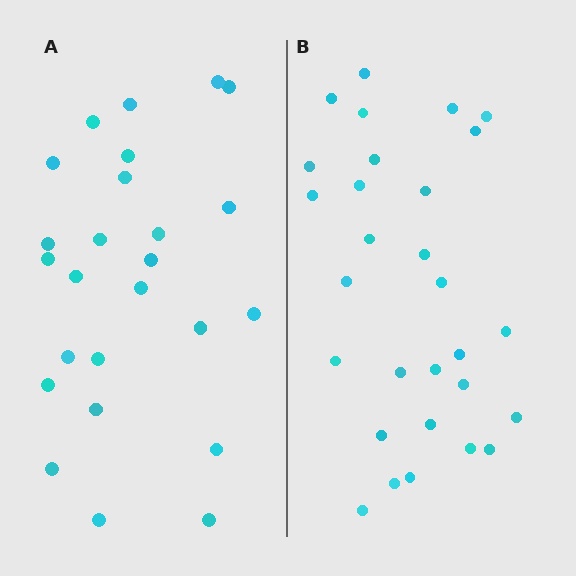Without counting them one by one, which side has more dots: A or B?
Region B (the right region) has more dots.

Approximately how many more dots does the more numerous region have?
Region B has about 4 more dots than region A.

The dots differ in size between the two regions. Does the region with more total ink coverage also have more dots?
No. Region A has more total ink coverage because its dots are larger, but region B actually contains more individual dots. Total area can be misleading — the number of items is what matters here.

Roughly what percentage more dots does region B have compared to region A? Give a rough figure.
About 15% more.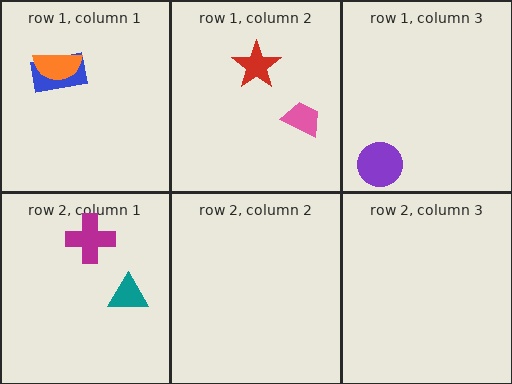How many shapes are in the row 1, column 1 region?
2.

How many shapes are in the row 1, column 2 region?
2.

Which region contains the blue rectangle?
The row 1, column 1 region.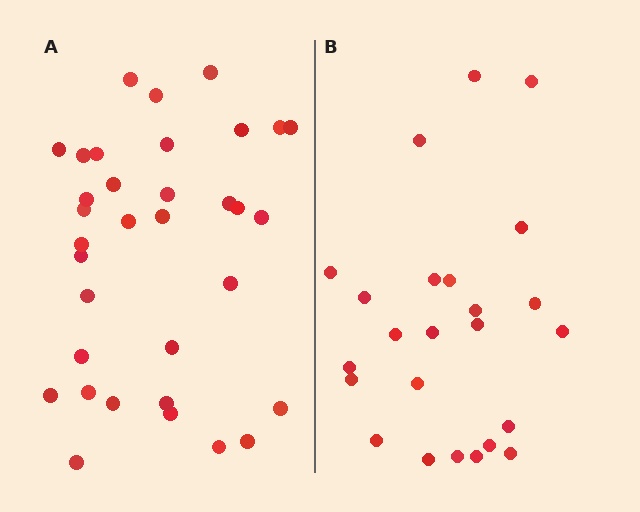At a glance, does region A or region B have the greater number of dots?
Region A (the left region) has more dots.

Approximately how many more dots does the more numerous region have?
Region A has roughly 10 or so more dots than region B.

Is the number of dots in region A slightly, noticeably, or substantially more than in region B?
Region A has noticeably more, but not dramatically so. The ratio is roughly 1.4 to 1.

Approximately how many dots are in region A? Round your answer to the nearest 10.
About 30 dots. (The exact count is 34, which rounds to 30.)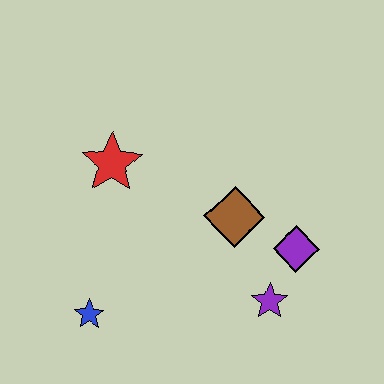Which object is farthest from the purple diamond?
The blue star is farthest from the purple diamond.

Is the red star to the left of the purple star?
Yes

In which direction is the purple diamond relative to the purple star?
The purple diamond is above the purple star.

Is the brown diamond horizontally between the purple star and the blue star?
Yes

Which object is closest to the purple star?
The purple diamond is closest to the purple star.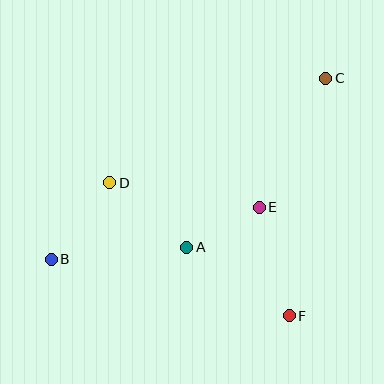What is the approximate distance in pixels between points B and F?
The distance between B and F is approximately 245 pixels.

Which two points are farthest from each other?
Points B and C are farthest from each other.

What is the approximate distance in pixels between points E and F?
The distance between E and F is approximately 112 pixels.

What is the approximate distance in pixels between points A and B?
The distance between A and B is approximately 136 pixels.